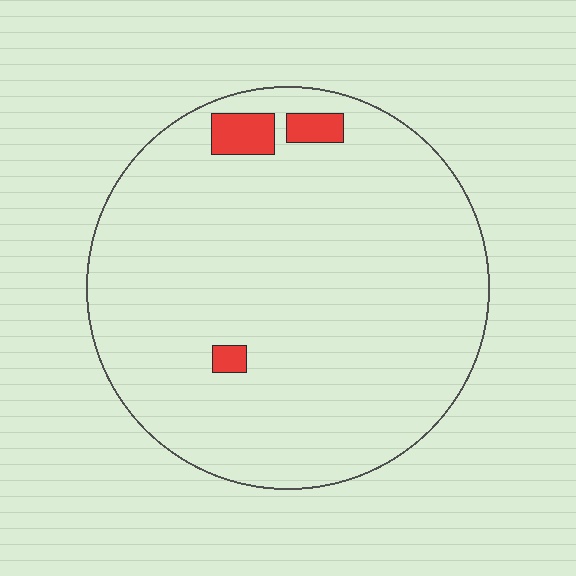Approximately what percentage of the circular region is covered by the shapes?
Approximately 5%.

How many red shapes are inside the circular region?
3.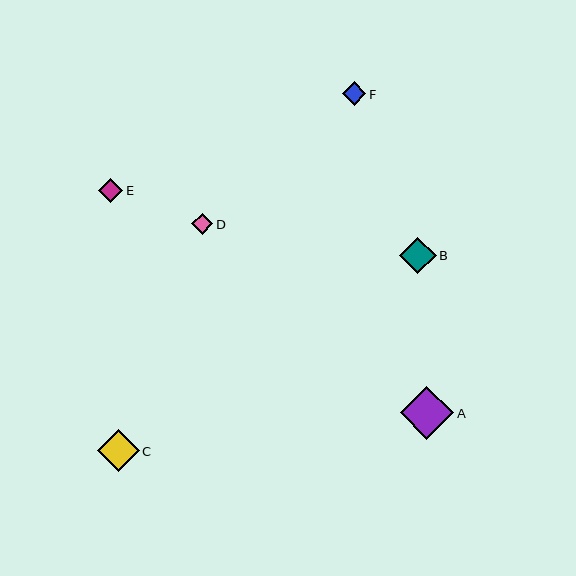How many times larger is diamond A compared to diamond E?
Diamond A is approximately 2.2 times the size of diamond E.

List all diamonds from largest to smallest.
From largest to smallest: A, C, B, E, F, D.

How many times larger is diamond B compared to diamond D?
Diamond B is approximately 1.7 times the size of diamond D.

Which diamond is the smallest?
Diamond D is the smallest with a size of approximately 21 pixels.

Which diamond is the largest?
Diamond A is the largest with a size of approximately 53 pixels.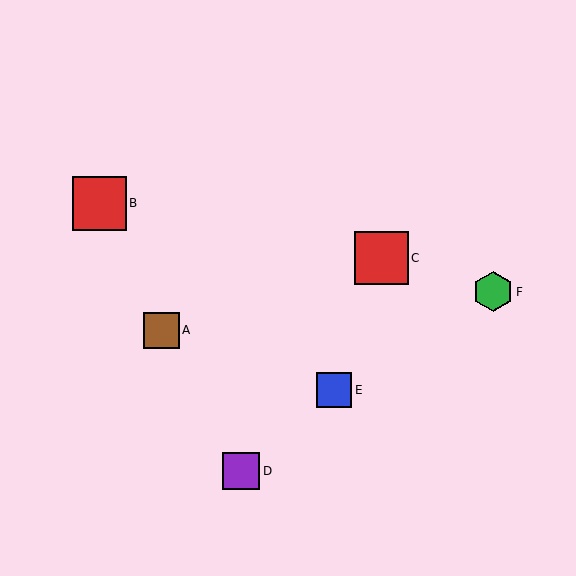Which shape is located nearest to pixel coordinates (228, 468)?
The purple square (labeled D) at (241, 471) is nearest to that location.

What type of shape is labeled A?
Shape A is a brown square.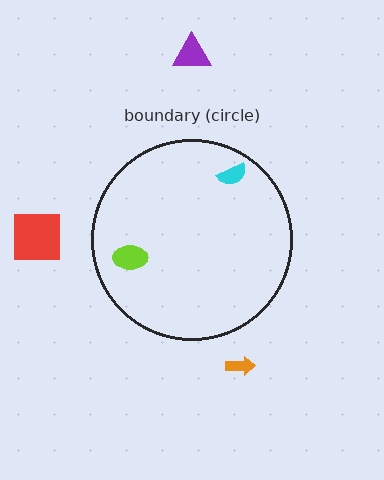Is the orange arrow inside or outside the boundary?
Outside.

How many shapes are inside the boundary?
2 inside, 3 outside.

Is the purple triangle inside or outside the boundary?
Outside.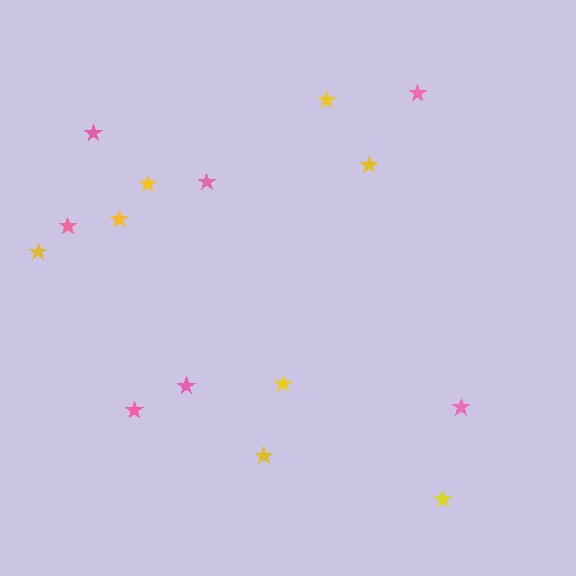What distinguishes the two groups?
There are 2 groups: one group of pink stars (7) and one group of yellow stars (8).